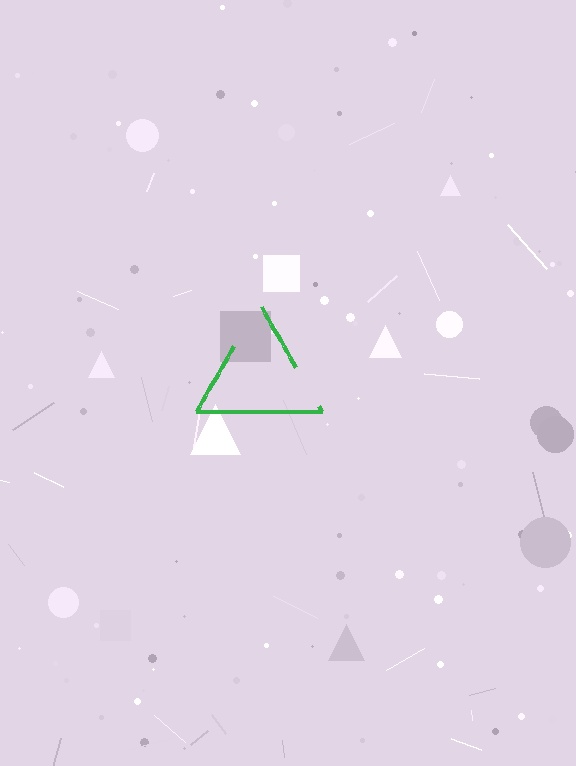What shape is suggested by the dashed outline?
The dashed outline suggests a triangle.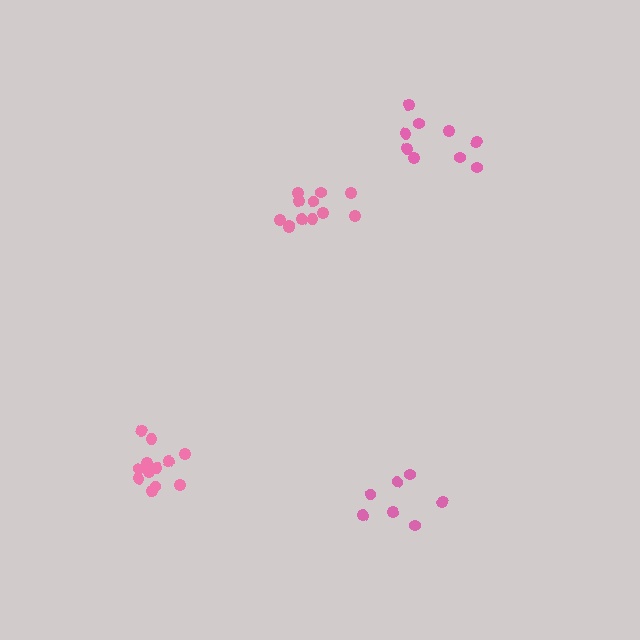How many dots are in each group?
Group 1: 12 dots, Group 2: 9 dots, Group 3: 13 dots, Group 4: 7 dots (41 total).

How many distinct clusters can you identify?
There are 4 distinct clusters.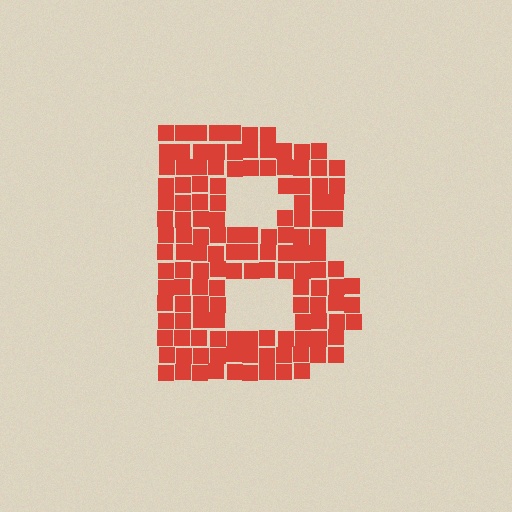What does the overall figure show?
The overall figure shows the letter B.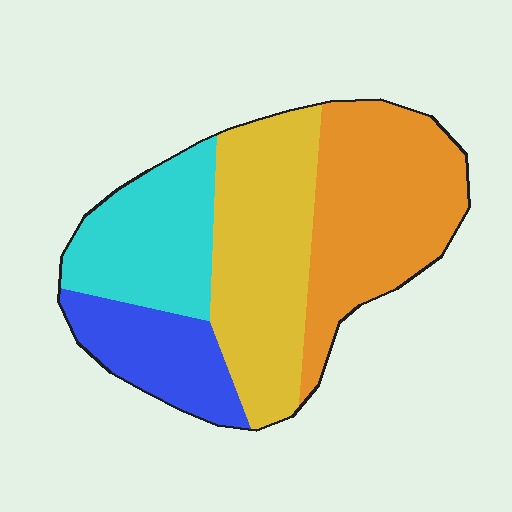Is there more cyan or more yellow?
Yellow.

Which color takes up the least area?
Blue, at roughly 15%.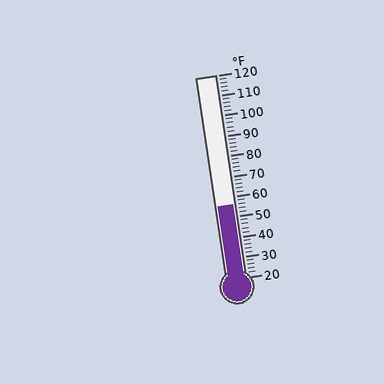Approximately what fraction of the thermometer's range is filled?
The thermometer is filled to approximately 35% of its range.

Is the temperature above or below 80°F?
The temperature is below 80°F.